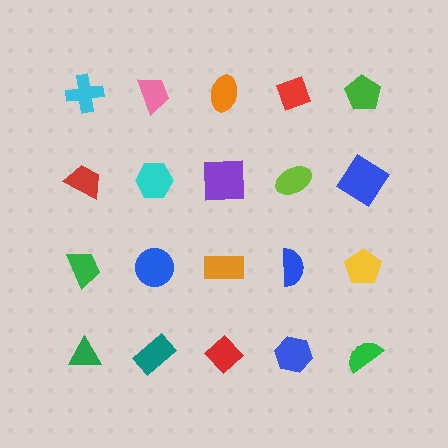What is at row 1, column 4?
A red diamond.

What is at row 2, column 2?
A cyan hexagon.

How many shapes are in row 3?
5 shapes.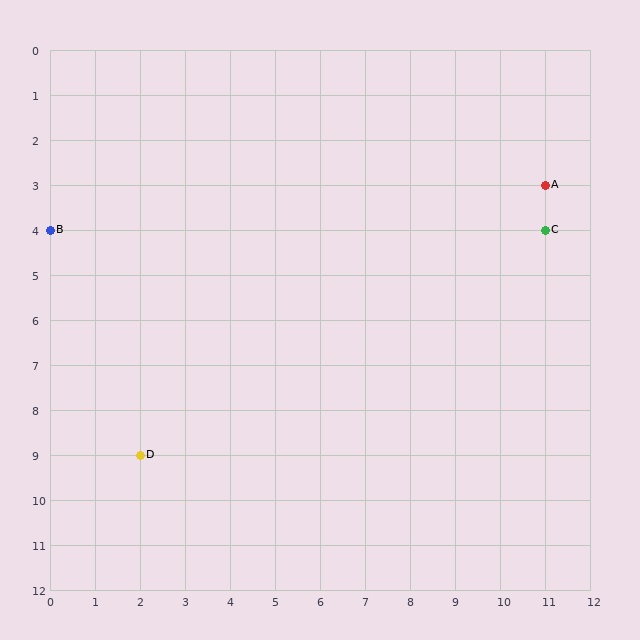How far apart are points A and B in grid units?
Points A and B are 11 columns and 1 row apart (about 11.0 grid units diagonally).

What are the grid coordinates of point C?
Point C is at grid coordinates (11, 4).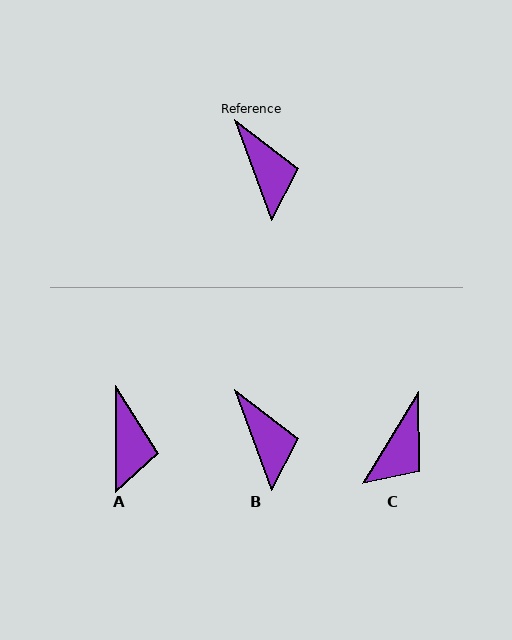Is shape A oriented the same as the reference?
No, it is off by about 20 degrees.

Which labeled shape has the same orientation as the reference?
B.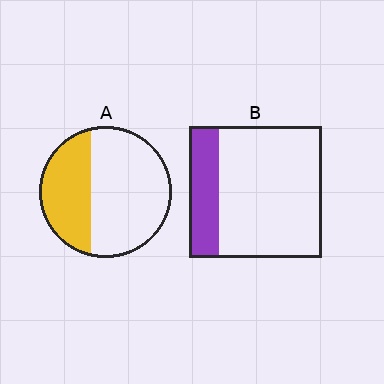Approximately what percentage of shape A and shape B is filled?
A is approximately 35% and B is approximately 25%.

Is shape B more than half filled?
No.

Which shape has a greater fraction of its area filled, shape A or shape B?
Shape A.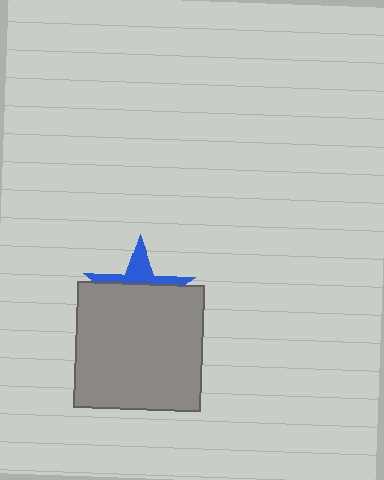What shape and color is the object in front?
The object in front is a gray square.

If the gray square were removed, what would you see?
You would see the complete blue star.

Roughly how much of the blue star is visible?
A small part of it is visible (roughly 34%).